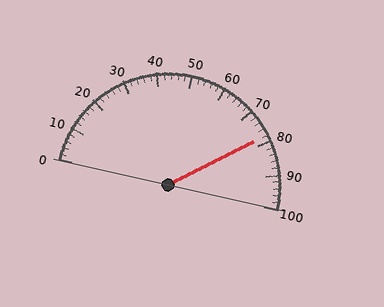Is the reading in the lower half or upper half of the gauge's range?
The reading is in the upper half of the range (0 to 100).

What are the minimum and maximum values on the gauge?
The gauge ranges from 0 to 100.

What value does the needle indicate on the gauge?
The needle indicates approximately 78.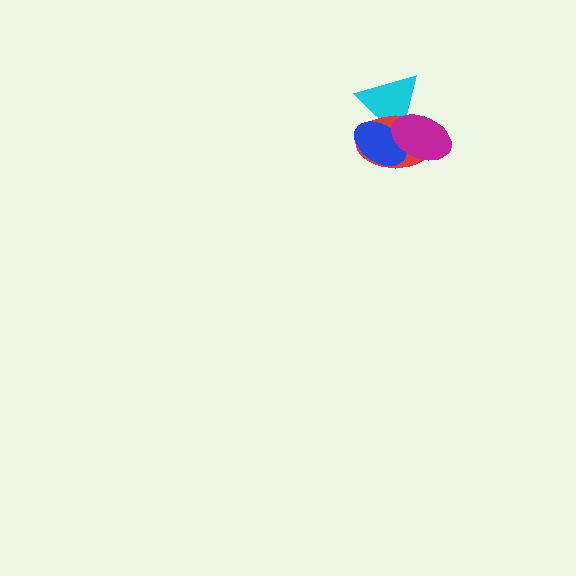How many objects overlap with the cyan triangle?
3 objects overlap with the cyan triangle.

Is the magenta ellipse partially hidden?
No, no other shape covers it.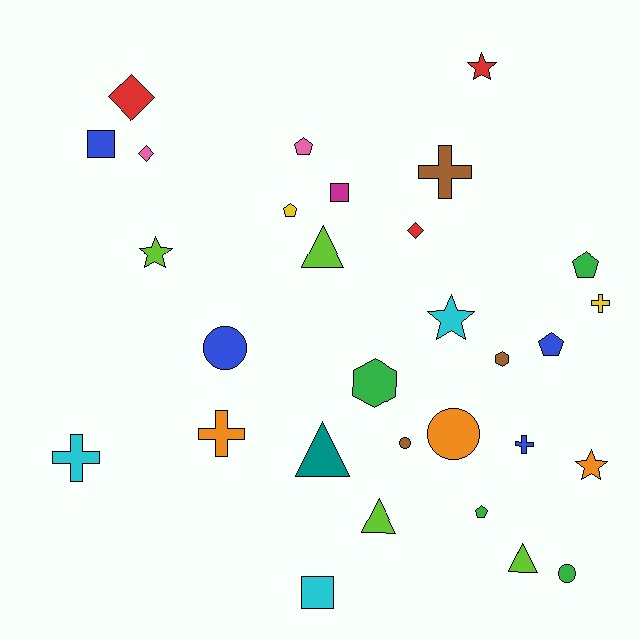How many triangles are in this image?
There are 4 triangles.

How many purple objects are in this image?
There are no purple objects.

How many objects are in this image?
There are 30 objects.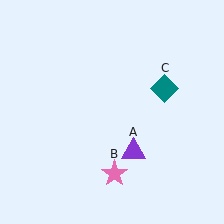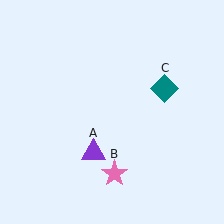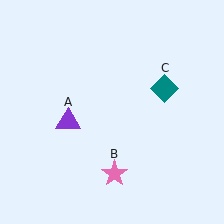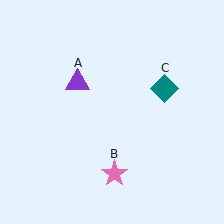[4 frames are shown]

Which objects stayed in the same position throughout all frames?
Pink star (object B) and teal diamond (object C) remained stationary.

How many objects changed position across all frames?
1 object changed position: purple triangle (object A).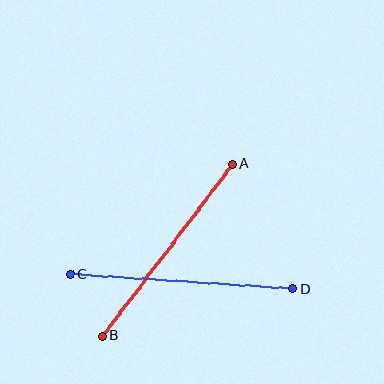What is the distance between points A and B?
The distance is approximately 215 pixels.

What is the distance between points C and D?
The distance is approximately 223 pixels.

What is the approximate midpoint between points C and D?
The midpoint is at approximately (182, 281) pixels.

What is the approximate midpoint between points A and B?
The midpoint is at approximately (168, 250) pixels.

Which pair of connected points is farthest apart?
Points C and D are farthest apart.